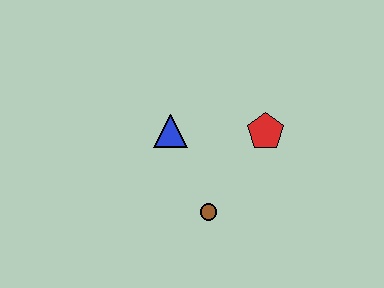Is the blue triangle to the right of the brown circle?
No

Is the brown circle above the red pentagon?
No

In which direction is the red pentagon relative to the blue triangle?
The red pentagon is to the right of the blue triangle.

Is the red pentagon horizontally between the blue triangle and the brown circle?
No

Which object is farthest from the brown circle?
The red pentagon is farthest from the brown circle.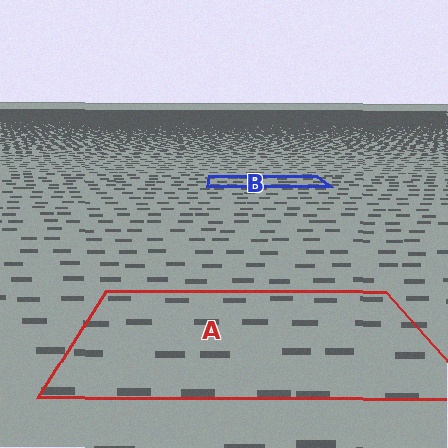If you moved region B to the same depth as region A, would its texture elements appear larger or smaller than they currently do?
They would appear larger. At a closer depth, the same texture elements are projected at a bigger on-screen size.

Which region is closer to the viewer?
Region A is closer. The texture elements there are larger and more spread out.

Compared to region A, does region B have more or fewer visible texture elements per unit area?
Region B has more texture elements per unit area — they are packed more densely because it is farther away.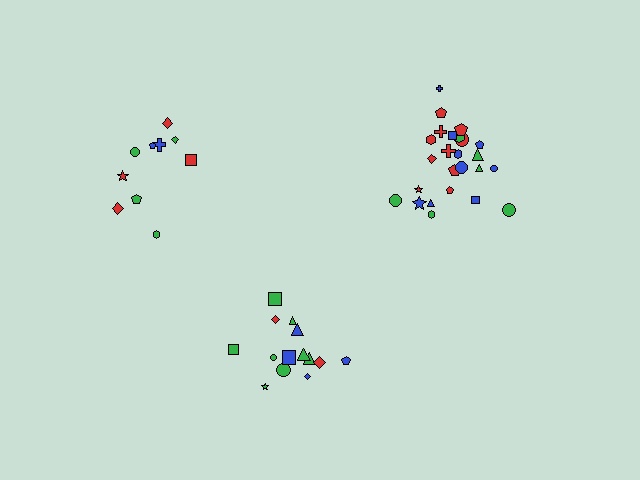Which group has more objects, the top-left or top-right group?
The top-right group.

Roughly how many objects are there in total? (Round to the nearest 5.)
Roughly 50 objects in total.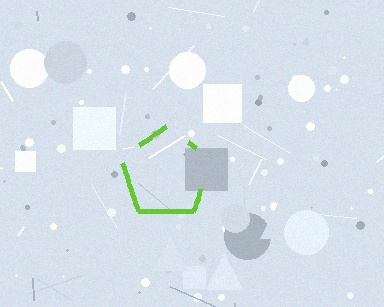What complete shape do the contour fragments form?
The contour fragments form a pentagon.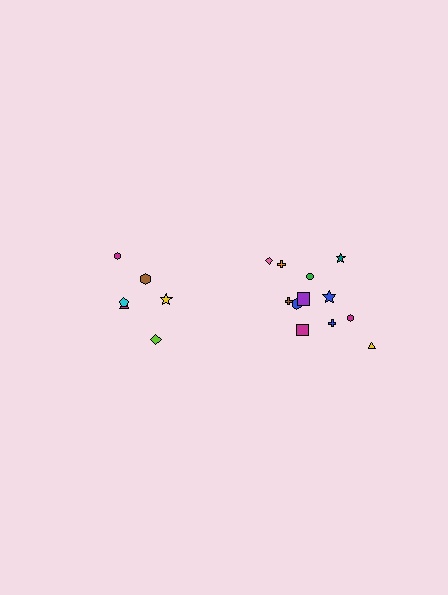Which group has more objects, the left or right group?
The right group.